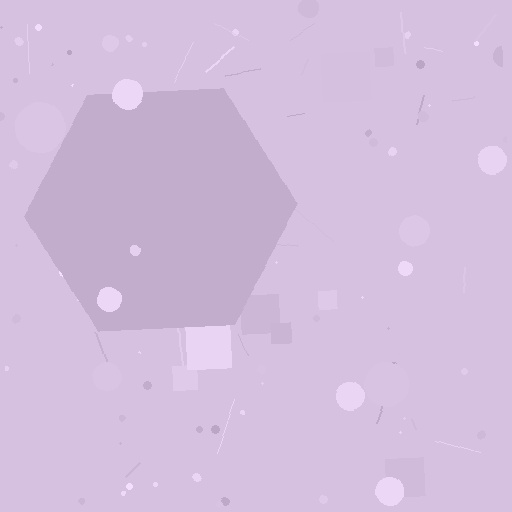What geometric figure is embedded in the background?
A hexagon is embedded in the background.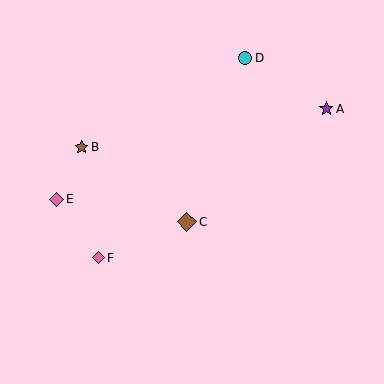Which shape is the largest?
The brown diamond (labeled C) is the largest.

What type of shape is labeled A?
Shape A is a purple star.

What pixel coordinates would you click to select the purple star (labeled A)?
Click at (326, 109) to select the purple star A.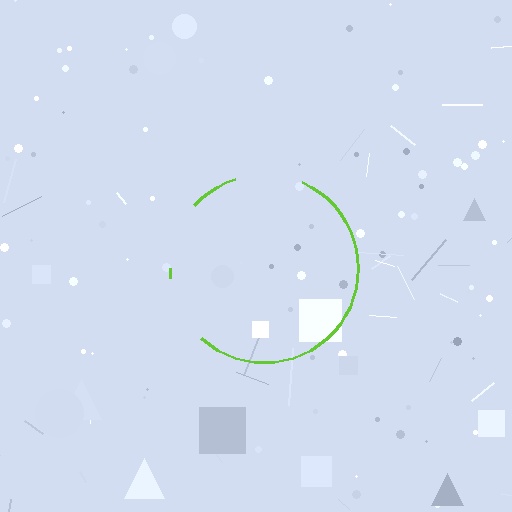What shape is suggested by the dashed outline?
The dashed outline suggests a circle.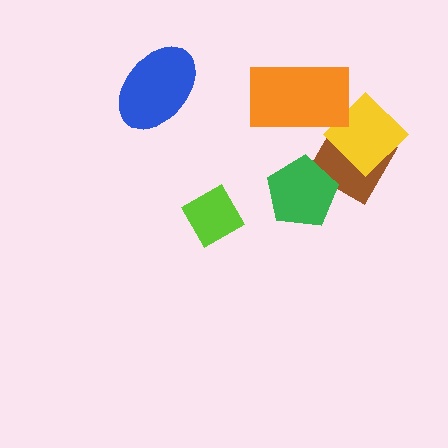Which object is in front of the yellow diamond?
The orange rectangle is in front of the yellow diamond.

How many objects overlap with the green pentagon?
1 object overlaps with the green pentagon.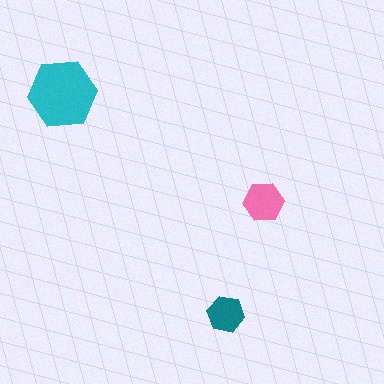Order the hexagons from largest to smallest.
the cyan one, the pink one, the teal one.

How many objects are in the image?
There are 3 objects in the image.